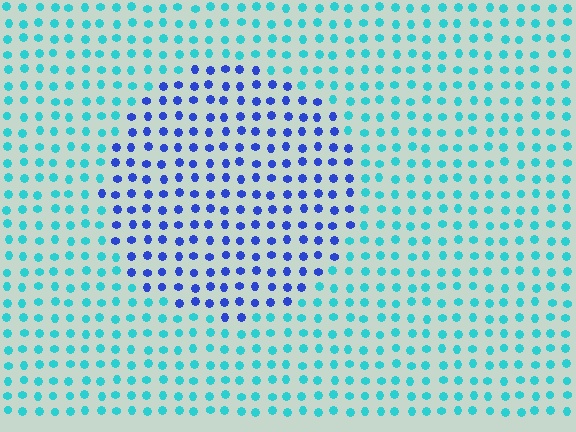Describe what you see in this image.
The image is filled with small cyan elements in a uniform arrangement. A circle-shaped region is visible where the elements are tinted to a slightly different hue, forming a subtle color boundary.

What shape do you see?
I see a circle.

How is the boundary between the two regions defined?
The boundary is defined purely by a slight shift in hue (about 50 degrees). Spacing, size, and orientation are identical on both sides.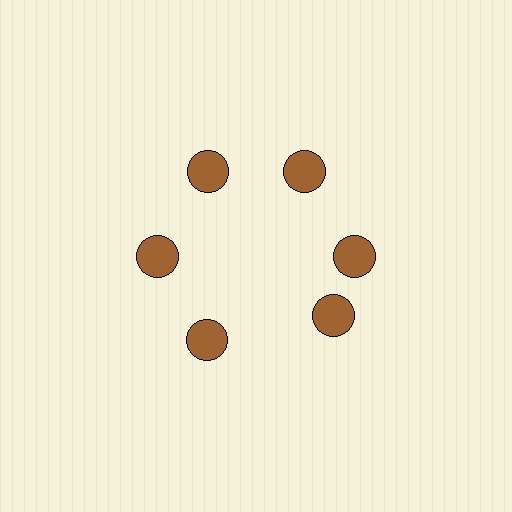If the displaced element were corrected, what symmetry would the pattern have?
It would have 6-fold rotational symmetry — the pattern would map onto itself every 60 degrees.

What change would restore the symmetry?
The symmetry would be restored by rotating it back into even spacing with its neighbors so that all 6 circles sit at equal angles and equal distance from the center.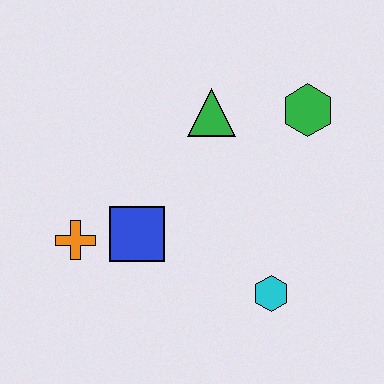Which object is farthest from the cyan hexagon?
The orange cross is farthest from the cyan hexagon.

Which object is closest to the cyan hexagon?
The blue square is closest to the cyan hexagon.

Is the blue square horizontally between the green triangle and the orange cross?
Yes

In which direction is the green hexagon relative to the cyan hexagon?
The green hexagon is above the cyan hexagon.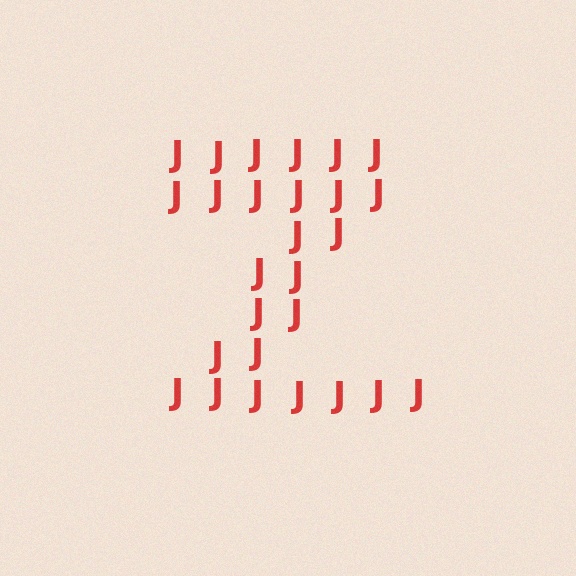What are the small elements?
The small elements are letter J's.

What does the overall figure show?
The overall figure shows the letter Z.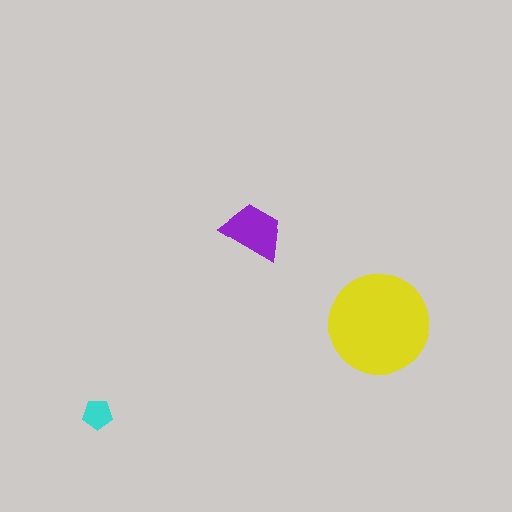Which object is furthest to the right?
The yellow circle is rightmost.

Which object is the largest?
The yellow circle.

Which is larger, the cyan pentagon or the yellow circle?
The yellow circle.